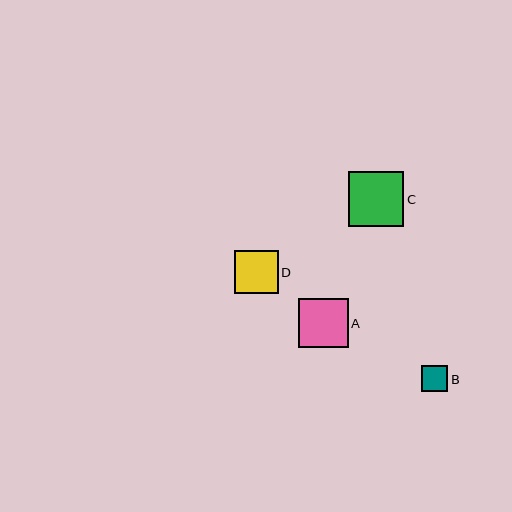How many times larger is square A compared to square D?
Square A is approximately 1.1 times the size of square D.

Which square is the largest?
Square C is the largest with a size of approximately 55 pixels.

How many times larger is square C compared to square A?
Square C is approximately 1.1 times the size of square A.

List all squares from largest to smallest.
From largest to smallest: C, A, D, B.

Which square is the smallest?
Square B is the smallest with a size of approximately 26 pixels.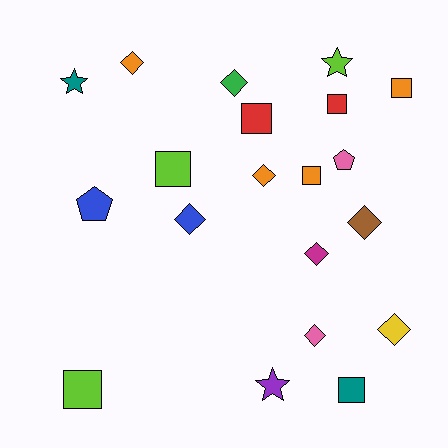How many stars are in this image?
There are 3 stars.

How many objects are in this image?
There are 20 objects.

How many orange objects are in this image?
There are 4 orange objects.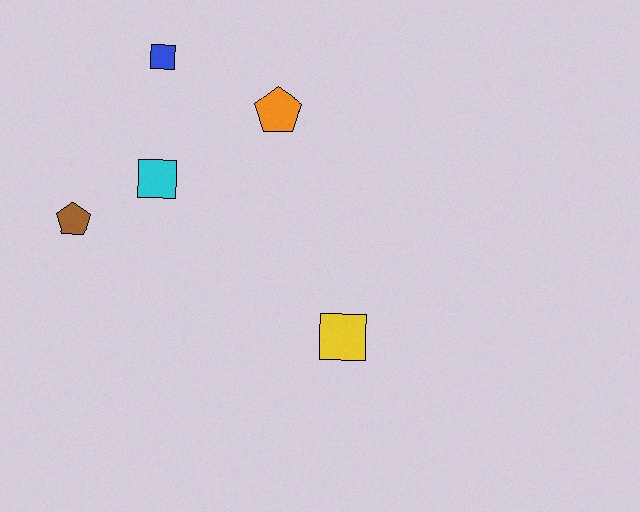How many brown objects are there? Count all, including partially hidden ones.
There is 1 brown object.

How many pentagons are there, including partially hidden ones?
There are 2 pentagons.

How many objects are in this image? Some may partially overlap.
There are 5 objects.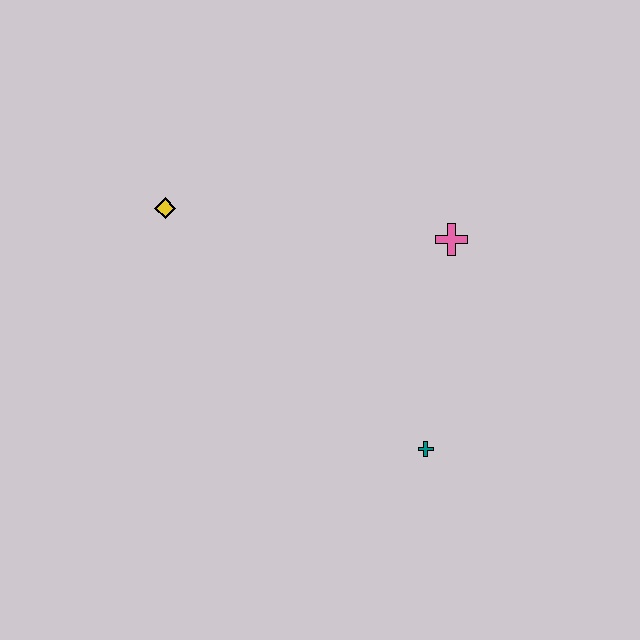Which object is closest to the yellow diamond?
The pink cross is closest to the yellow diamond.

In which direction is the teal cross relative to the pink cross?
The teal cross is below the pink cross.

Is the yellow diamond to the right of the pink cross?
No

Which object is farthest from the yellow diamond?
The teal cross is farthest from the yellow diamond.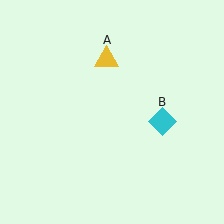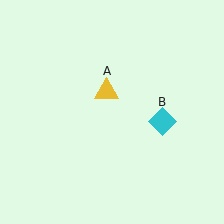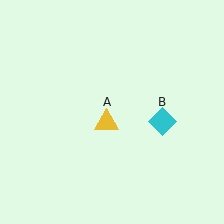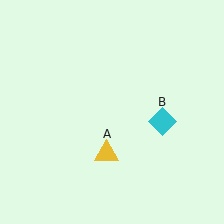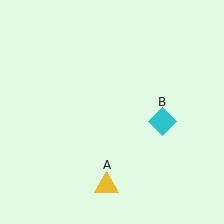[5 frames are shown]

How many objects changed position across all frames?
1 object changed position: yellow triangle (object A).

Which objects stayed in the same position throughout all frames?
Cyan diamond (object B) remained stationary.